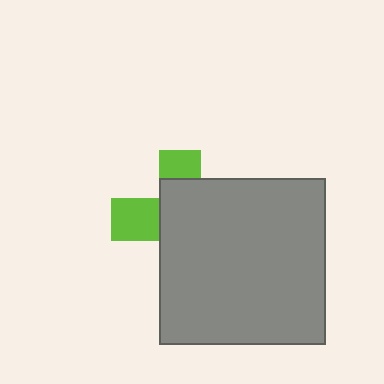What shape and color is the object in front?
The object in front is a gray square.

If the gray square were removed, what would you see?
You would see the complete lime cross.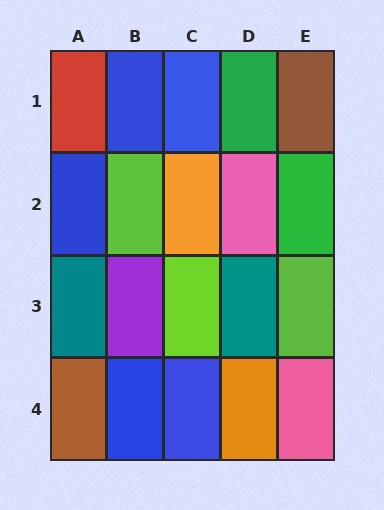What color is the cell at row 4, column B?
Blue.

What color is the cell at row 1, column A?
Red.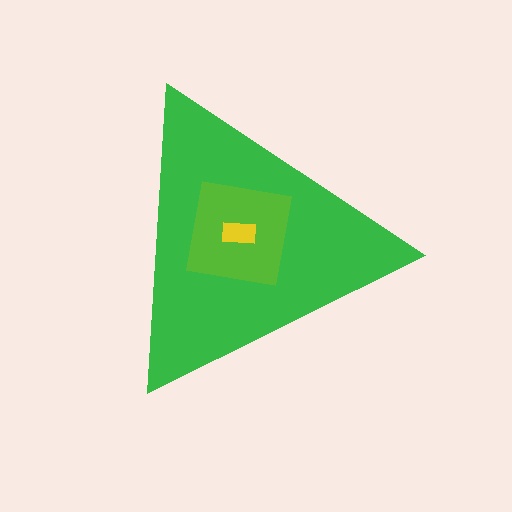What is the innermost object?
The yellow rectangle.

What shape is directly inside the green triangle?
The lime square.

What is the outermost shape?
The green triangle.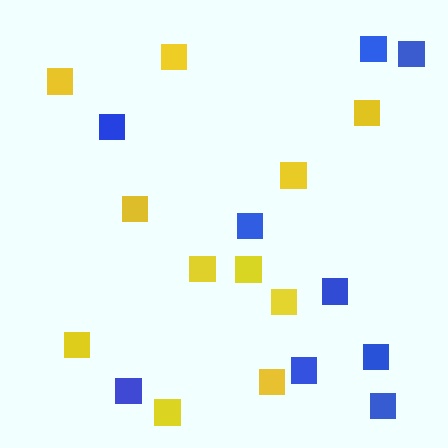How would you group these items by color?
There are 2 groups: one group of blue squares (9) and one group of yellow squares (11).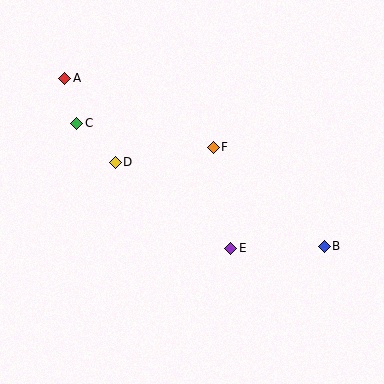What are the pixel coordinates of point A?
Point A is at (65, 78).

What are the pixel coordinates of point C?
Point C is at (77, 123).